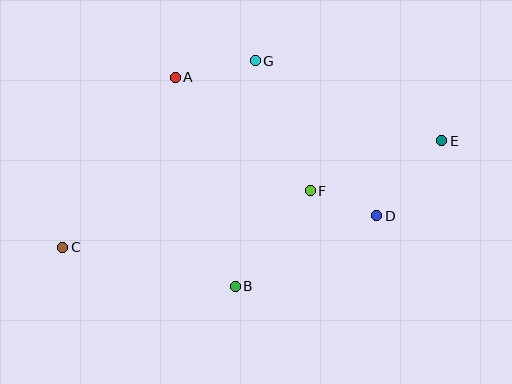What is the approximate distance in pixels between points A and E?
The distance between A and E is approximately 274 pixels.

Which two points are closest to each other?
Points D and F are closest to each other.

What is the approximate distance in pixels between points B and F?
The distance between B and F is approximately 122 pixels.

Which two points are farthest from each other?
Points C and E are farthest from each other.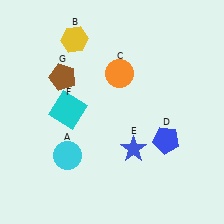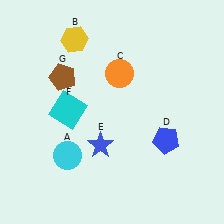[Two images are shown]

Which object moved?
The blue star (E) moved left.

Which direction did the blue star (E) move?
The blue star (E) moved left.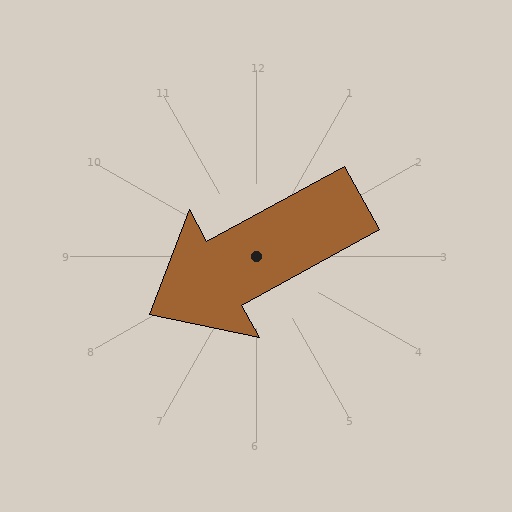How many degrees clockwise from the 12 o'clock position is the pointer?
Approximately 241 degrees.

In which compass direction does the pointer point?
Southwest.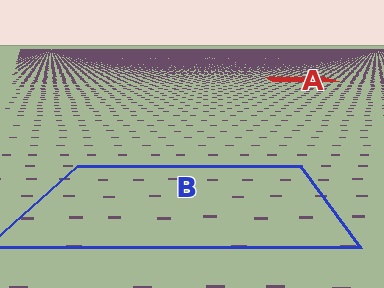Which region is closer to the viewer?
Region B is closer. The texture elements there are larger and more spread out.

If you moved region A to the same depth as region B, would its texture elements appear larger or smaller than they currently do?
They would appear larger. At a closer depth, the same texture elements are projected at a bigger on-screen size.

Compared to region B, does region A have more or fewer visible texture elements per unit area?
Region A has more texture elements per unit area — they are packed more densely because it is farther away.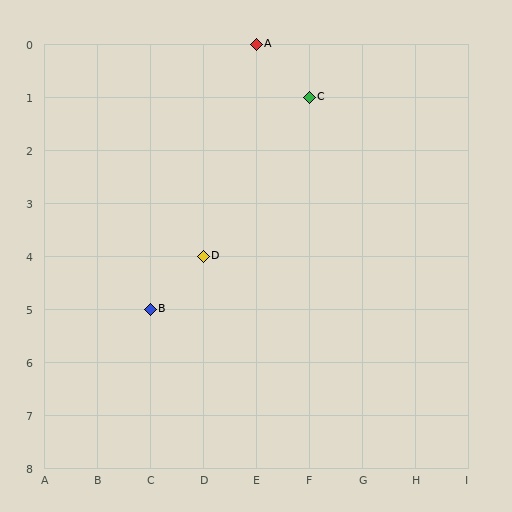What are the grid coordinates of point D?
Point D is at grid coordinates (D, 4).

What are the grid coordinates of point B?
Point B is at grid coordinates (C, 5).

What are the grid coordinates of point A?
Point A is at grid coordinates (E, 0).